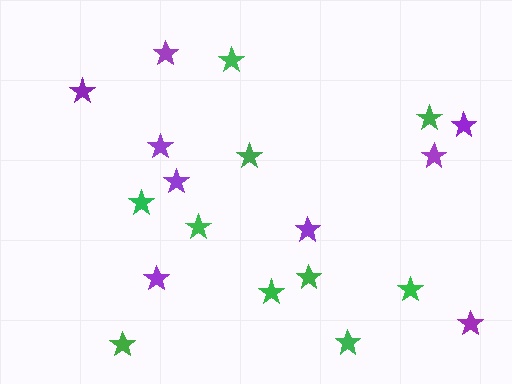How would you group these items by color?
There are 2 groups: one group of purple stars (9) and one group of green stars (10).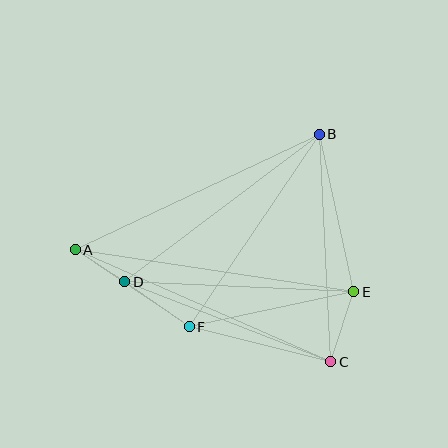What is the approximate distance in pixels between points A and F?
The distance between A and F is approximately 138 pixels.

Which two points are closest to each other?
Points A and D are closest to each other.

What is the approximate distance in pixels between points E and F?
The distance between E and F is approximately 168 pixels.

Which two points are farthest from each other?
Points A and E are farthest from each other.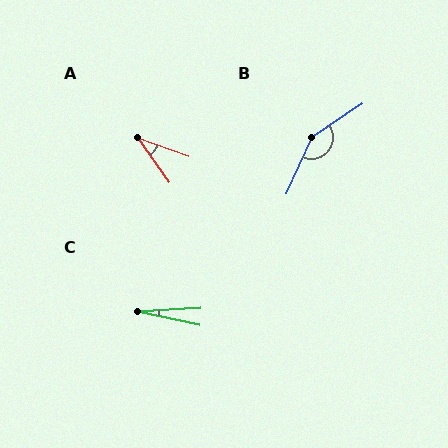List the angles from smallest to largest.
C (16°), A (35°), B (148°).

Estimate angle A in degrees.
Approximately 35 degrees.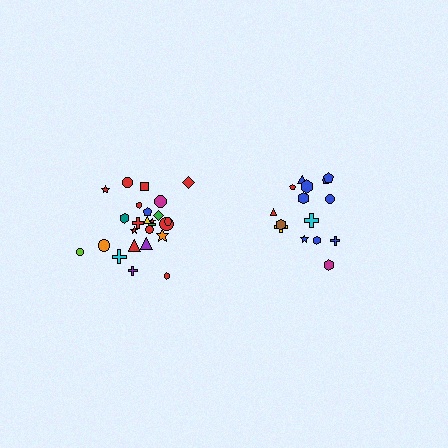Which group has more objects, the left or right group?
The left group.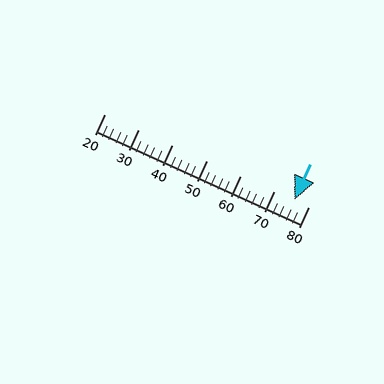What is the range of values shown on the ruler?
The ruler shows values from 20 to 80.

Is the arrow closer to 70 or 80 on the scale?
The arrow is closer to 80.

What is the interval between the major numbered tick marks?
The major tick marks are spaced 10 units apart.